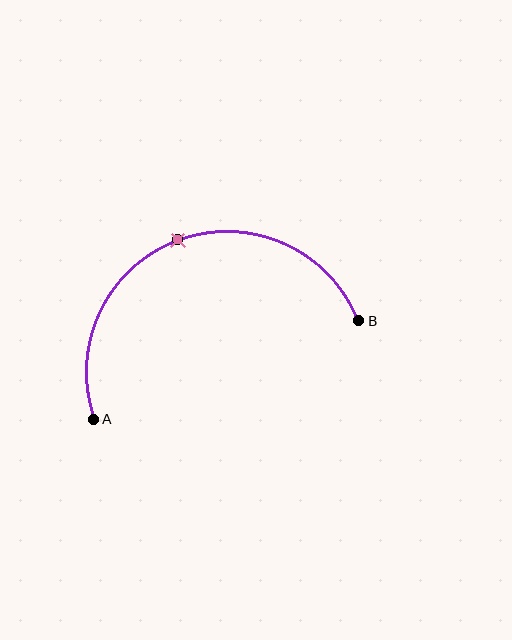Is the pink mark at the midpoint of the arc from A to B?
Yes. The pink mark lies on the arc at equal arc-length from both A and B — it is the arc midpoint.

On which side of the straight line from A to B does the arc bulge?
The arc bulges above the straight line connecting A and B.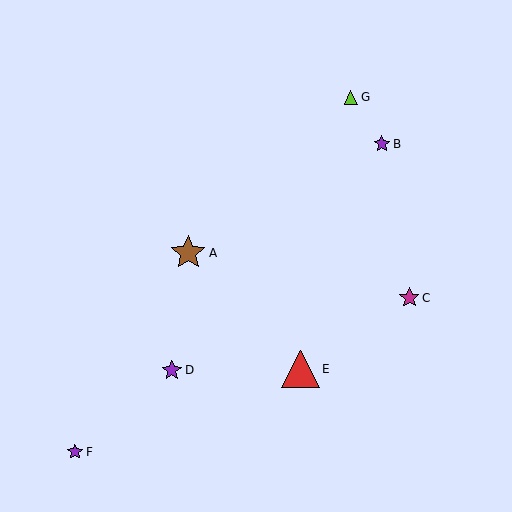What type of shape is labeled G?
Shape G is a lime triangle.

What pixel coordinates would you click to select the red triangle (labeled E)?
Click at (300, 369) to select the red triangle E.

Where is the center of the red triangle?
The center of the red triangle is at (300, 369).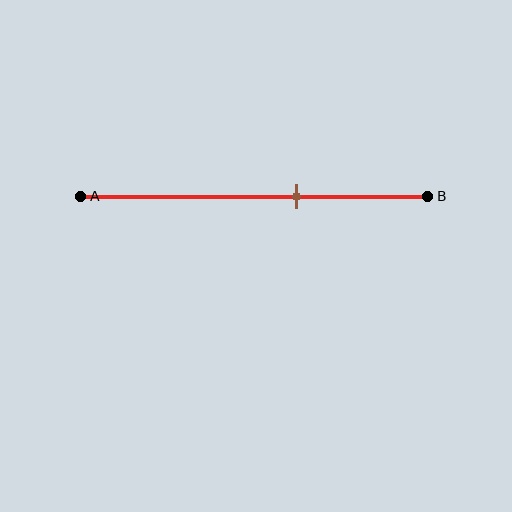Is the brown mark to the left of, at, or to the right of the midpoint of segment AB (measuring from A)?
The brown mark is to the right of the midpoint of segment AB.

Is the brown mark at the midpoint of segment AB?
No, the mark is at about 60% from A, not at the 50% midpoint.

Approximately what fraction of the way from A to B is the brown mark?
The brown mark is approximately 60% of the way from A to B.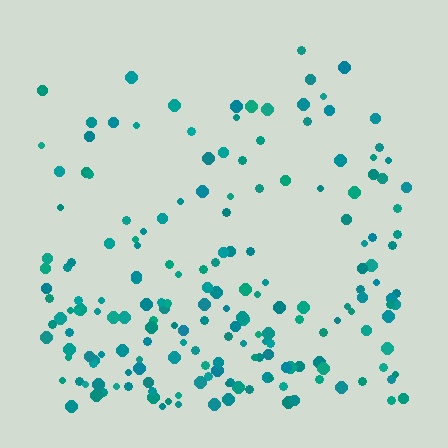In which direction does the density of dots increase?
From top to bottom, with the bottom side densest.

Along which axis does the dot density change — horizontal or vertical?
Vertical.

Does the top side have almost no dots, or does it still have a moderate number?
Still a moderate number, just noticeably fewer than the bottom.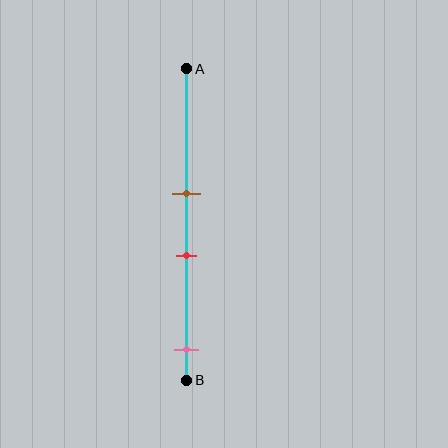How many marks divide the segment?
There are 3 marks dividing the segment.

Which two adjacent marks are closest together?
The brown and red marks are the closest adjacent pair.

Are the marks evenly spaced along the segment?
No, the marks are not evenly spaced.